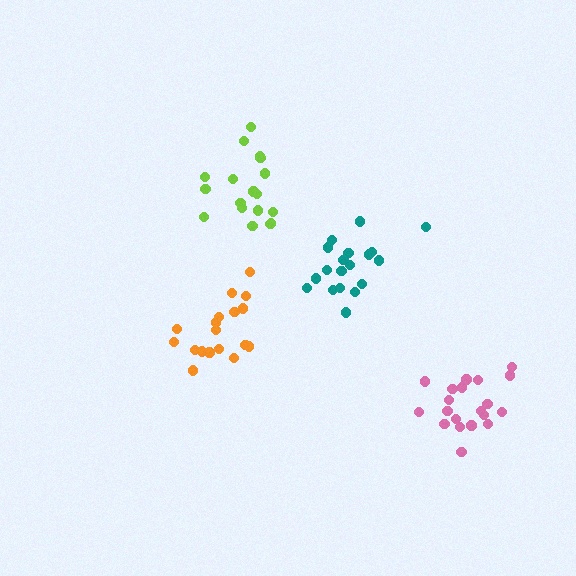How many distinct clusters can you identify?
There are 4 distinct clusters.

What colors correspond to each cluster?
The clusters are colored: teal, lime, pink, orange.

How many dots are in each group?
Group 1: 19 dots, Group 2: 18 dots, Group 3: 20 dots, Group 4: 18 dots (75 total).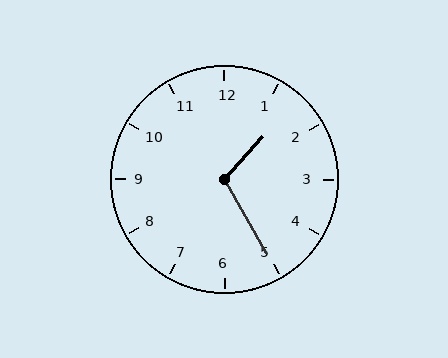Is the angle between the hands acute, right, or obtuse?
It is obtuse.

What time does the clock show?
1:25.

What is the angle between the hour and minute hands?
Approximately 108 degrees.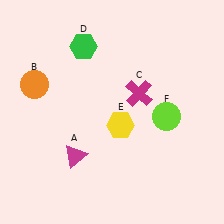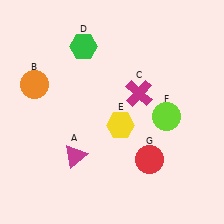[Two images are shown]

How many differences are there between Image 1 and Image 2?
There is 1 difference between the two images.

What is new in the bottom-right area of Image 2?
A red circle (G) was added in the bottom-right area of Image 2.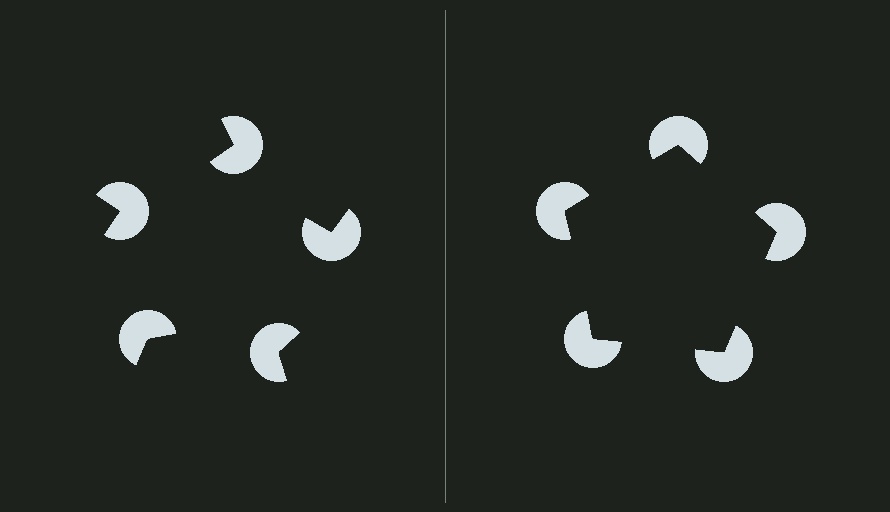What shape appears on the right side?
An illusory pentagon.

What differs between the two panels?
The pac-man discs are positioned identically on both sides; only the wedge orientations differ. On the right they align to a pentagon; on the left they are misaligned.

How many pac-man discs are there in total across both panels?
10 — 5 on each side.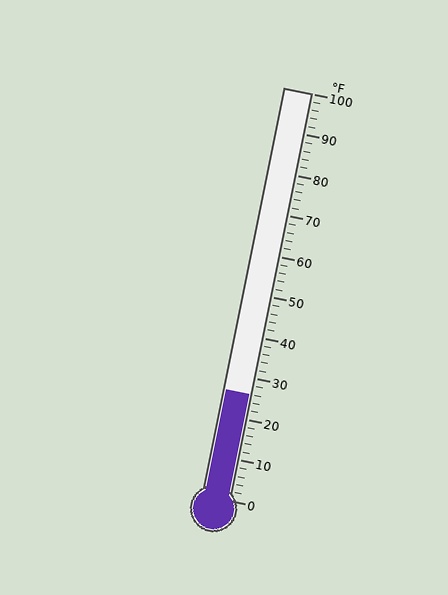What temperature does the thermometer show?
The thermometer shows approximately 26°F.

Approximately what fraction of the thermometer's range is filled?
The thermometer is filled to approximately 25% of its range.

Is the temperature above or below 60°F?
The temperature is below 60°F.